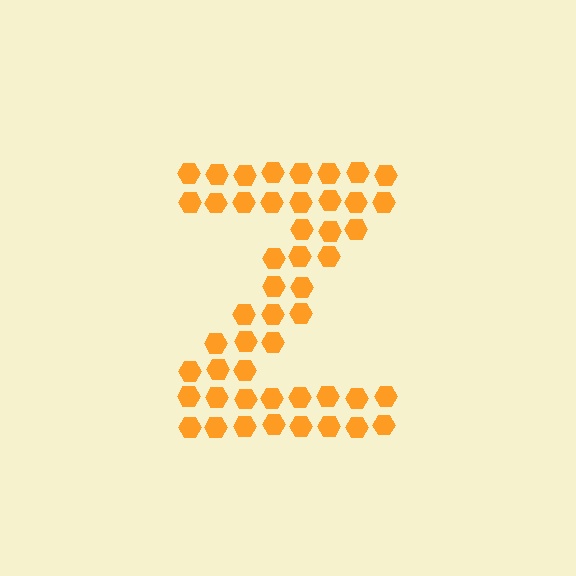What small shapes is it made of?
It is made of small hexagons.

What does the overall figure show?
The overall figure shows the letter Z.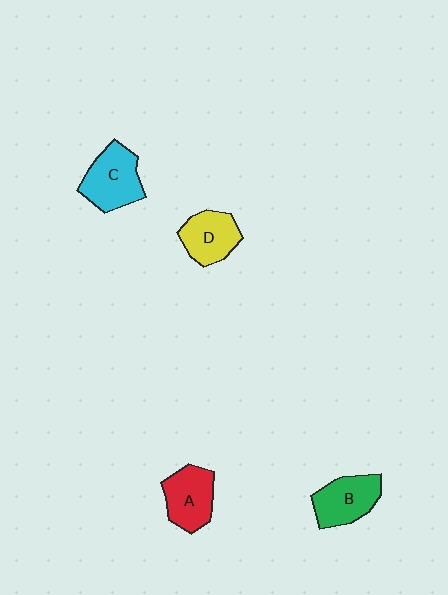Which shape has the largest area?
Shape C (cyan).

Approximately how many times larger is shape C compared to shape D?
Approximately 1.2 times.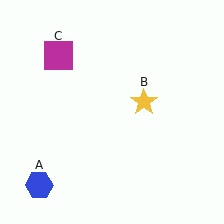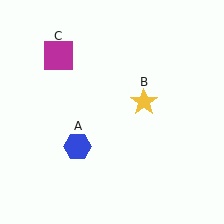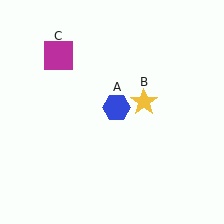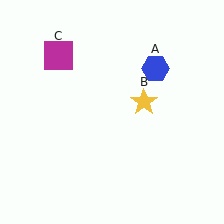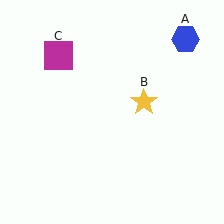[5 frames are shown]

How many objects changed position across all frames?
1 object changed position: blue hexagon (object A).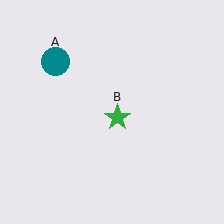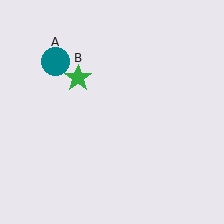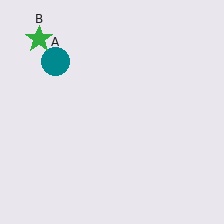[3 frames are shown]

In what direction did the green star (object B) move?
The green star (object B) moved up and to the left.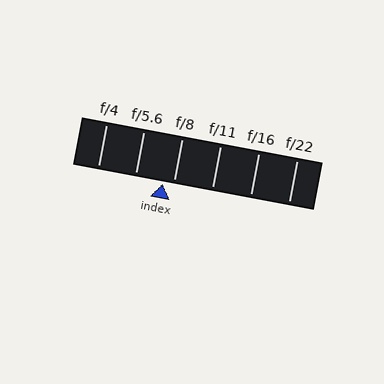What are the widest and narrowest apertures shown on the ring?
The widest aperture shown is f/4 and the narrowest is f/22.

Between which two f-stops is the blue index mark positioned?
The index mark is between f/5.6 and f/8.